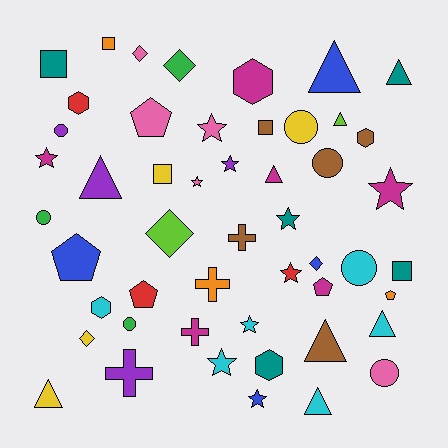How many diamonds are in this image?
There are 5 diamonds.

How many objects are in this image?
There are 50 objects.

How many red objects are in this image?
There are 3 red objects.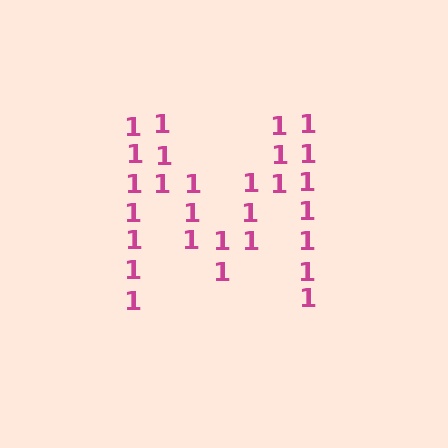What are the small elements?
The small elements are digit 1's.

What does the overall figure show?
The overall figure shows the letter M.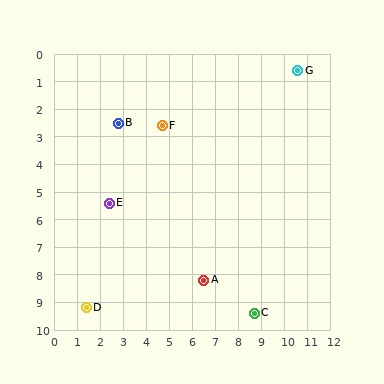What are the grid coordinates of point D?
Point D is at approximately (1.4, 9.2).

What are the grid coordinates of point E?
Point E is at approximately (2.4, 5.4).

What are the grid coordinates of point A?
Point A is at approximately (6.5, 8.2).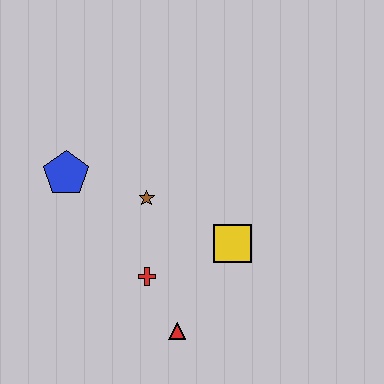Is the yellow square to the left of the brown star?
No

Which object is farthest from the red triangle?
The blue pentagon is farthest from the red triangle.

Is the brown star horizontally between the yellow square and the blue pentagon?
Yes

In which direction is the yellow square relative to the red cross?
The yellow square is to the right of the red cross.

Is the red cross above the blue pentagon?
No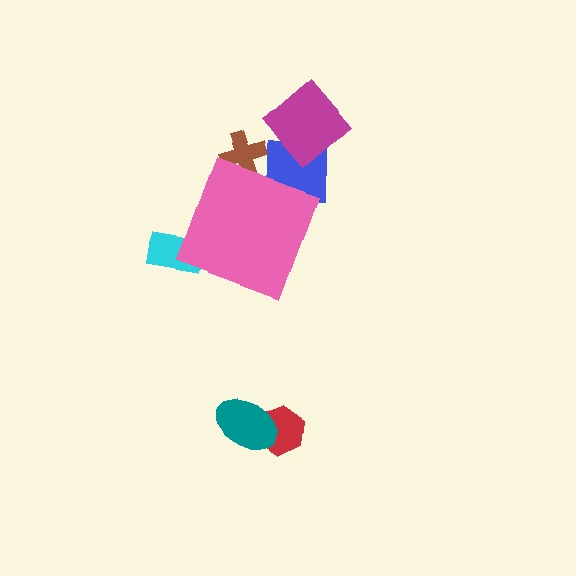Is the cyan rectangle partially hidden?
Yes, the cyan rectangle is partially hidden behind the pink diamond.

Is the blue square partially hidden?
Yes, the blue square is partially hidden behind the pink diamond.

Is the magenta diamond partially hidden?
No, the magenta diamond is fully visible.